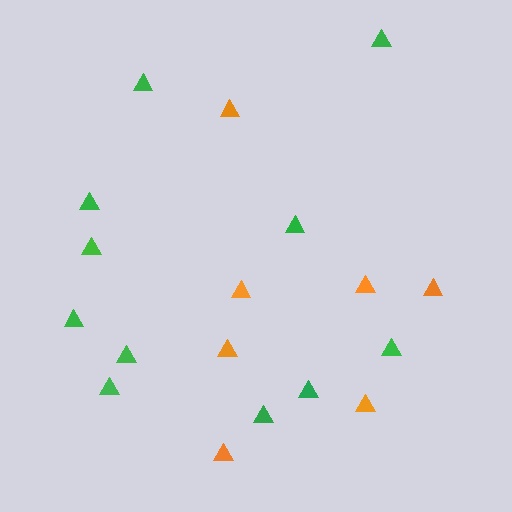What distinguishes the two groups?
There are 2 groups: one group of green triangles (11) and one group of orange triangles (7).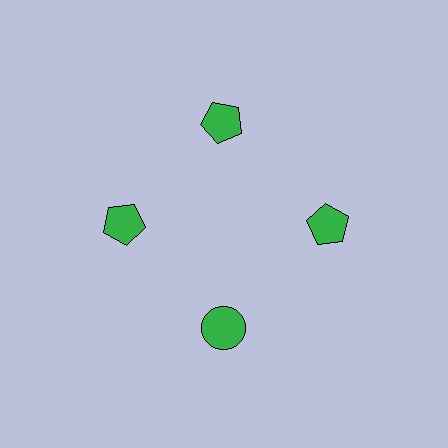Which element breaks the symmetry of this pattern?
The green circle at roughly the 6 o'clock position breaks the symmetry. All other shapes are green pentagons.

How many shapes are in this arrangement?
There are 4 shapes arranged in a ring pattern.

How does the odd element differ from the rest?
It has a different shape: circle instead of pentagon.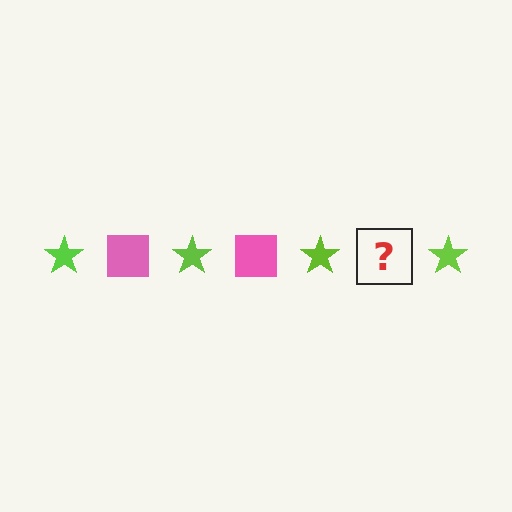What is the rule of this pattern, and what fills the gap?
The rule is that the pattern alternates between lime star and pink square. The gap should be filled with a pink square.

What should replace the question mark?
The question mark should be replaced with a pink square.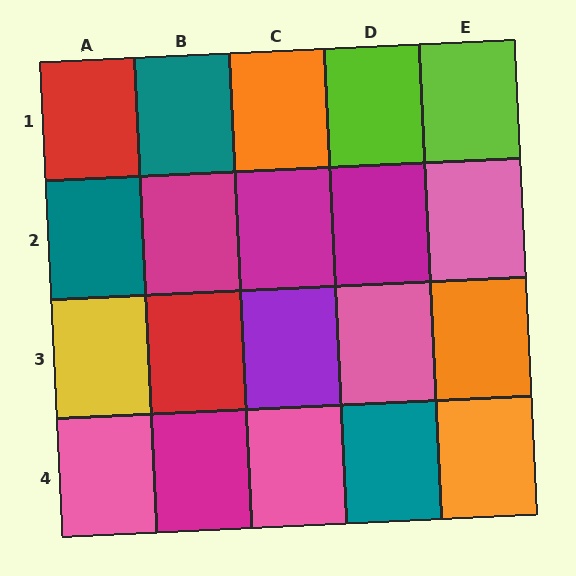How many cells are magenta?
4 cells are magenta.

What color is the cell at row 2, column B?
Magenta.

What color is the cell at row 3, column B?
Red.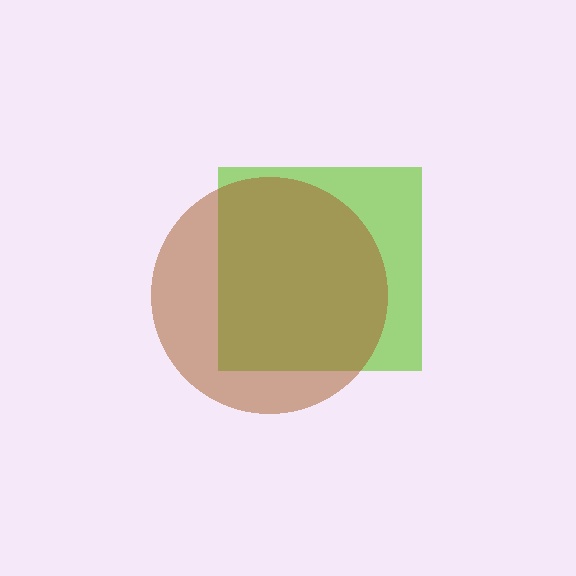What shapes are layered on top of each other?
The layered shapes are: a lime square, a brown circle.